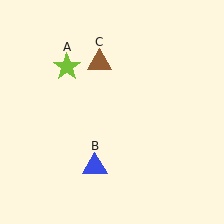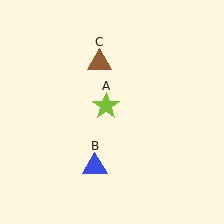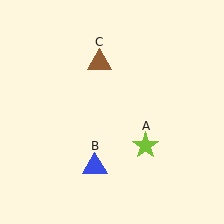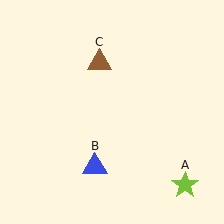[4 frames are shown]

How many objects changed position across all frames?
1 object changed position: lime star (object A).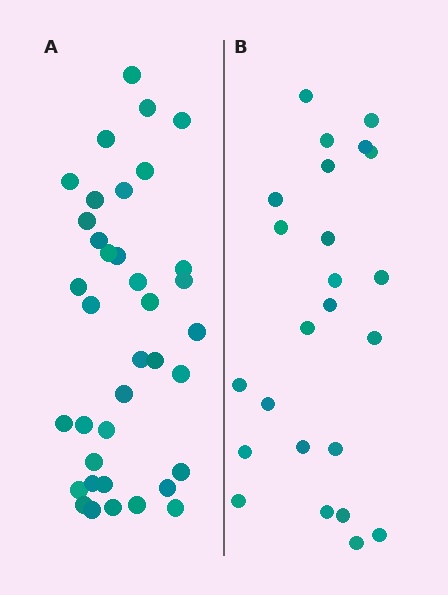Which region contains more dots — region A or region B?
Region A (the left region) has more dots.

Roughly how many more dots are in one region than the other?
Region A has approximately 15 more dots than region B.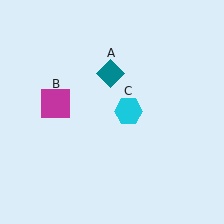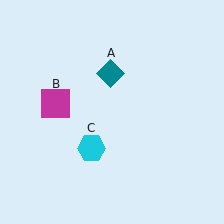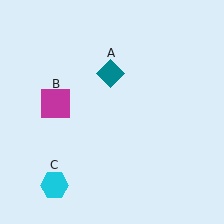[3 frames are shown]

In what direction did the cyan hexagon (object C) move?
The cyan hexagon (object C) moved down and to the left.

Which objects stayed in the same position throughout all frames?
Teal diamond (object A) and magenta square (object B) remained stationary.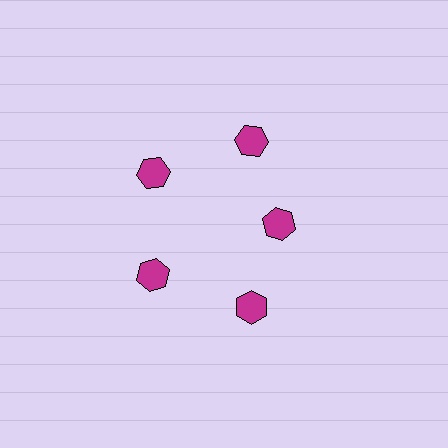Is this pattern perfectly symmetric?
No. The 5 magenta hexagons are arranged in a ring, but one element near the 3 o'clock position is pulled inward toward the center, breaking the 5-fold rotational symmetry.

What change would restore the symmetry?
The symmetry would be restored by moving it outward, back onto the ring so that all 5 hexagons sit at equal angles and equal distance from the center.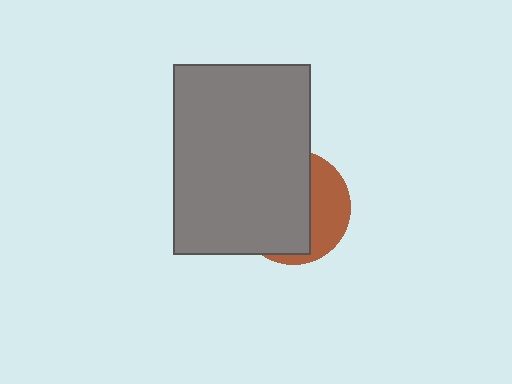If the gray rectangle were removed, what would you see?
You would see the complete brown circle.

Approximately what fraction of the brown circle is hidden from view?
Roughly 66% of the brown circle is hidden behind the gray rectangle.